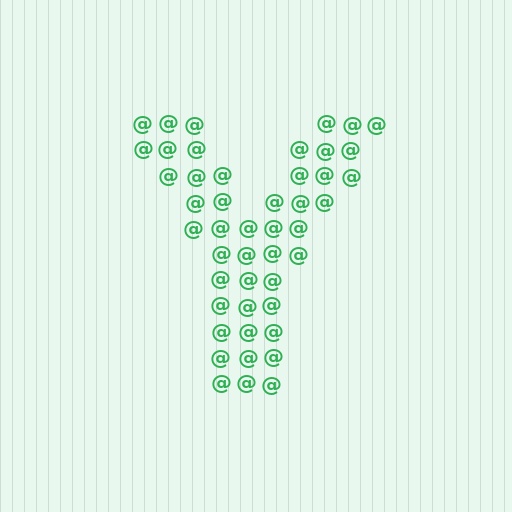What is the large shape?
The large shape is the letter Y.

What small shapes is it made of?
It is made of small at signs.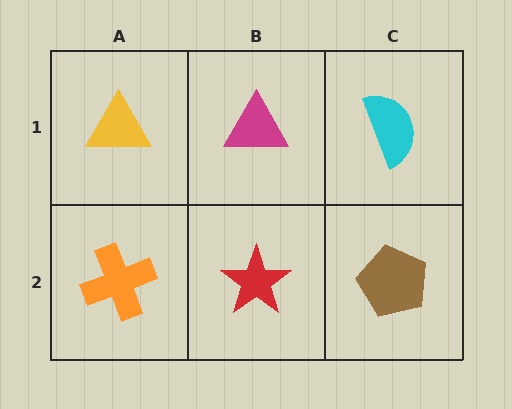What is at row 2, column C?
A brown pentagon.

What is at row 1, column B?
A magenta triangle.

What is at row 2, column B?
A red star.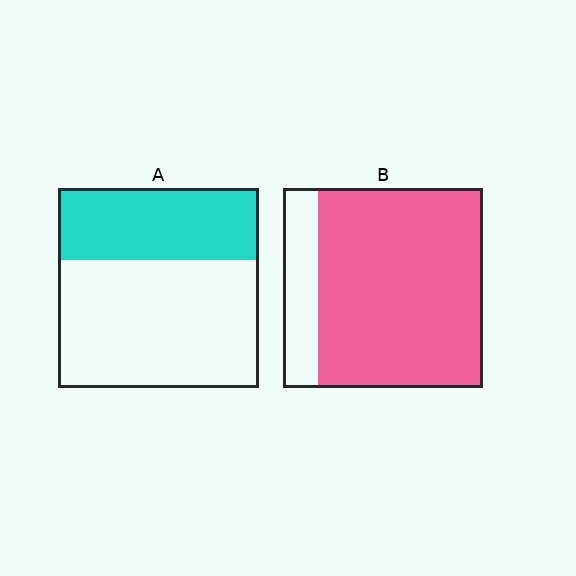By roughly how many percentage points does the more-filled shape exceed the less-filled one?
By roughly 45 percentage points (B over A).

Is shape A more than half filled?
No.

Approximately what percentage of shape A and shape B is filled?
A is approximately 35% and B is approximately 80%.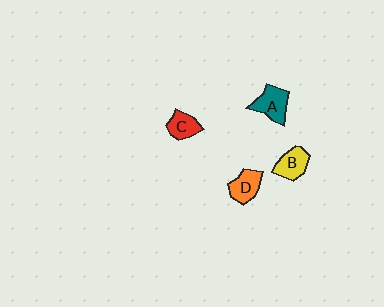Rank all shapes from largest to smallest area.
From largest to smallest: A (teal), D (orange), B (yellow), C (red).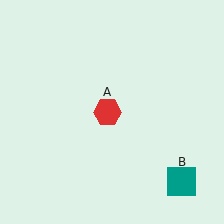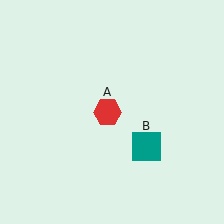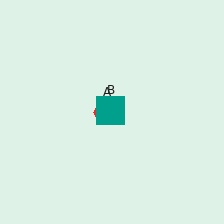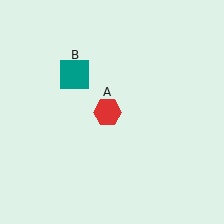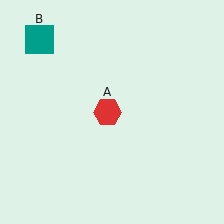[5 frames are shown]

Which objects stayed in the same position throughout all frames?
Red hexagon (object A) remained stationary.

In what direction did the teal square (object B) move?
The teal square (object B) moved up and to the left.